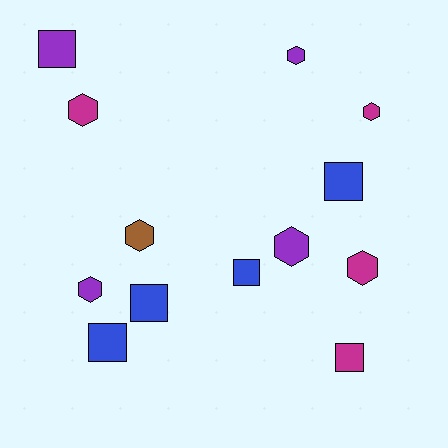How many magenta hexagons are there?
There are 3 magenta hexagons.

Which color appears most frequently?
Purple, with 4 objects.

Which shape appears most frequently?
Hexagon, with 7 objects.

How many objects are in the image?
There are 13 objects.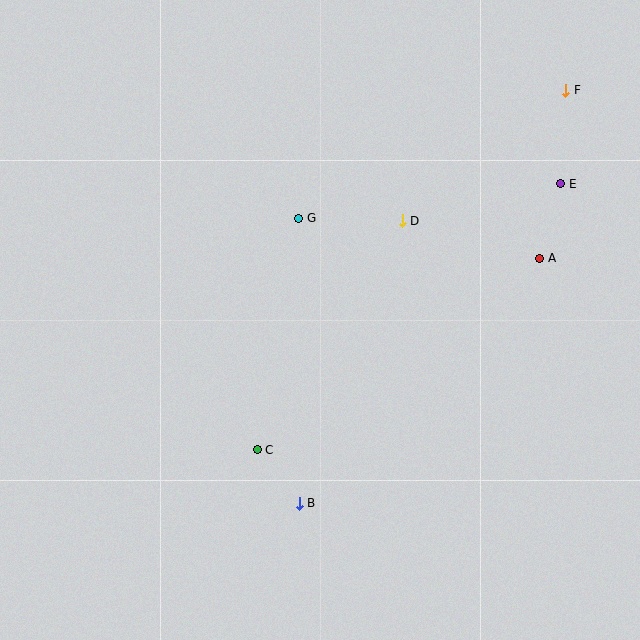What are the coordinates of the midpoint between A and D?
The midpoint between A and D is at (471, 239).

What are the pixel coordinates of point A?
Point A is at (540, 258).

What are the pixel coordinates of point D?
Point D is at (402, 221).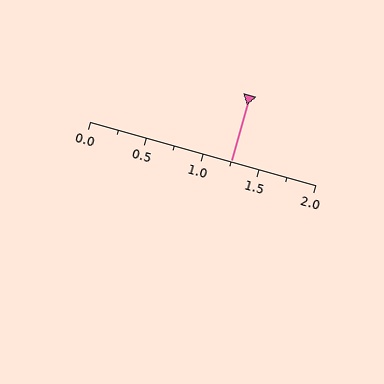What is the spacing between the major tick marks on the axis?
The major ticks are spaced 0.5 apart.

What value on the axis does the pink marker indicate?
The marker indicates approximately 1.25.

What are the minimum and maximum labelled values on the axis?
The axis runs from 0.0 to 2.0.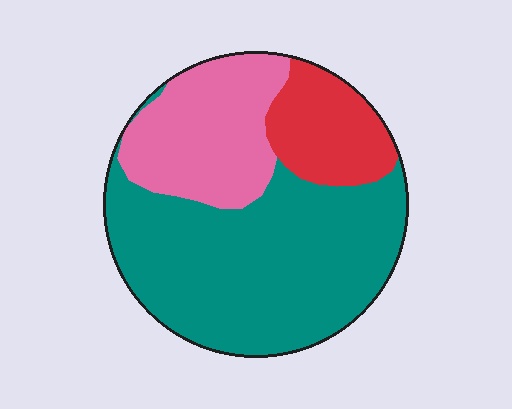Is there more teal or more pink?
Teal.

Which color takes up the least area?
Red, at roughly 15%.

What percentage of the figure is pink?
Pink covers 26% of the figure.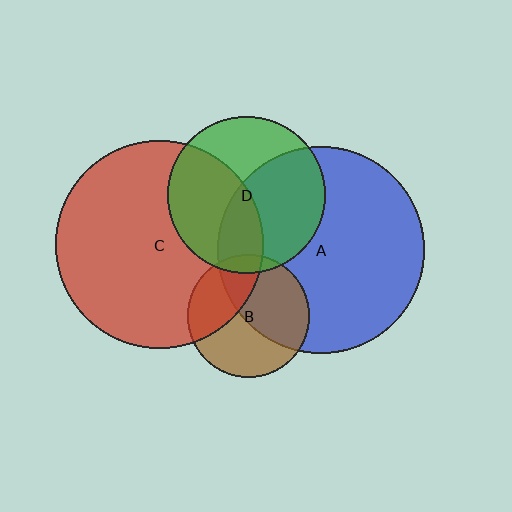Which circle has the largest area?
Circle C (red).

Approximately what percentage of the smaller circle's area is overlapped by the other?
Approximately 10%.